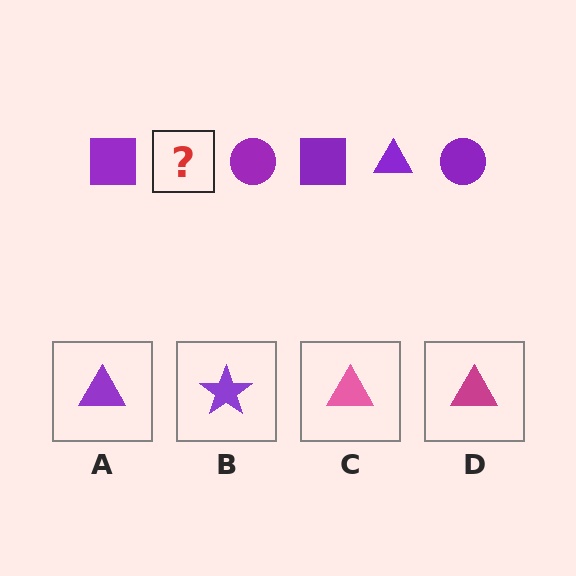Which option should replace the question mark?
Option A.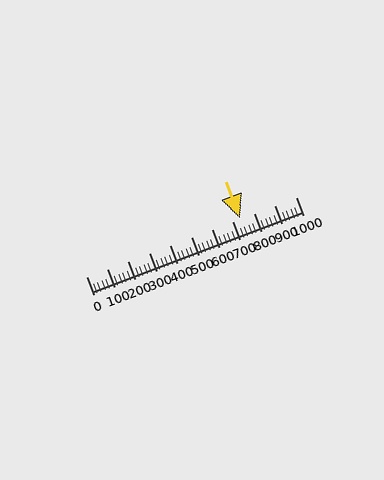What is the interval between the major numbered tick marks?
The major tick marks are spaced 100 units apart.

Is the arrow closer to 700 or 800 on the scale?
The arrow is closer to 700.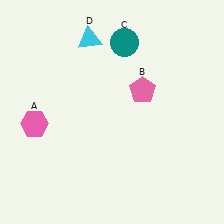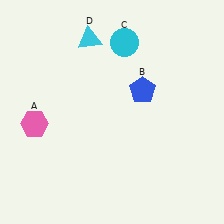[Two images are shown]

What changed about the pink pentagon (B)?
In Image 1, B is pink. In Image 2, it changed to blue.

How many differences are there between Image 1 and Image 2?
There are 2 differences between the two images.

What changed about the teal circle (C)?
In Image 1, C is teal. In Image 2, it changed to cyan.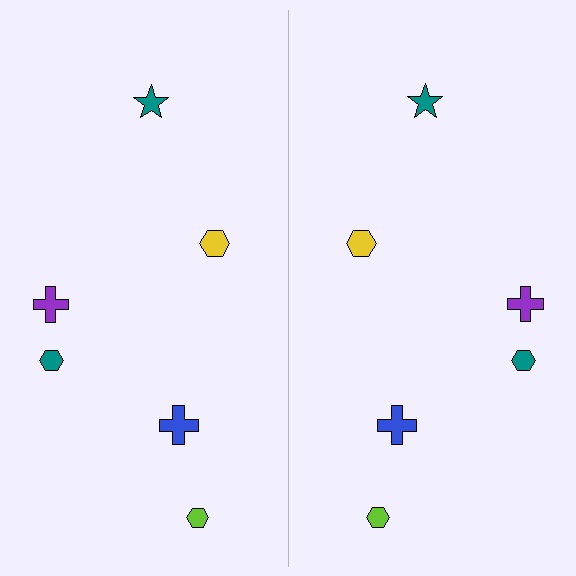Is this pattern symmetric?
Yes, this pattern has bilateral (reflection) symmetry.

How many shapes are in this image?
There are 12 shapes in this image.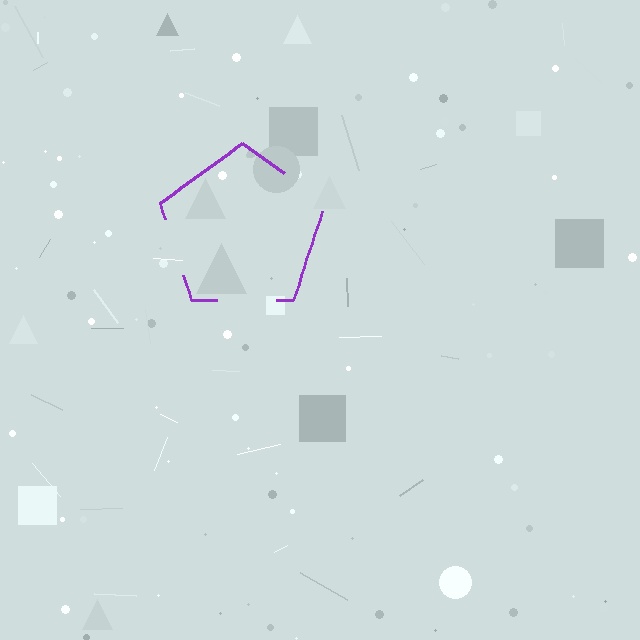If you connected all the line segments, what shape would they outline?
They would outline a pentagon.